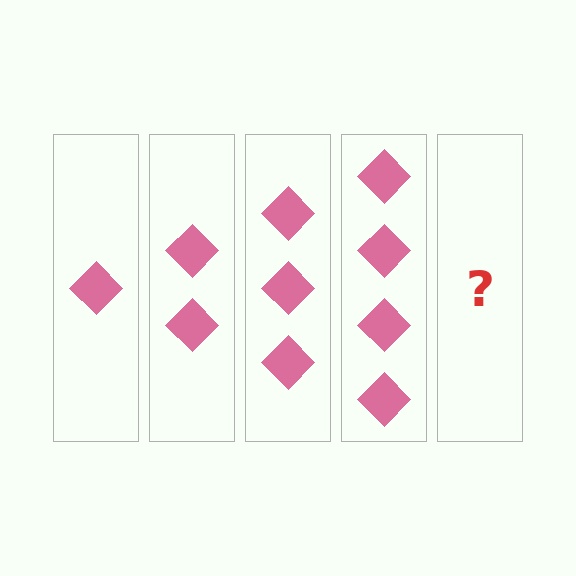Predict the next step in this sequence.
The next step is 5 diamonds.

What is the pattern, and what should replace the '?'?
The pattern is that each step adds one more diamond. The '?' should be 5 diamonds.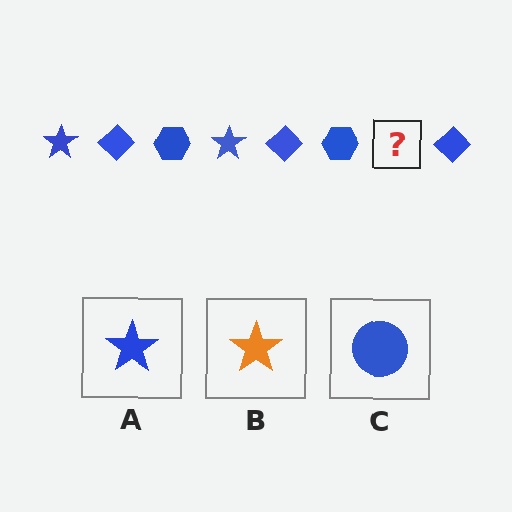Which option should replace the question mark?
Option A.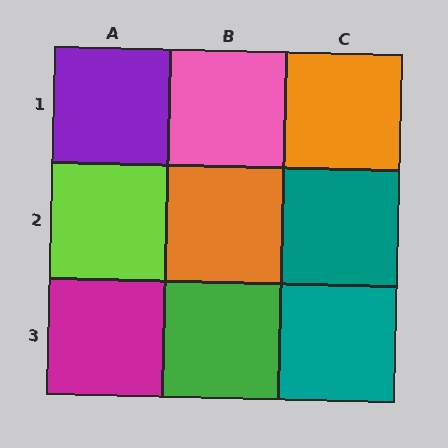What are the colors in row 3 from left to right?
Magenta, green, teal.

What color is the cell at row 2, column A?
Lime.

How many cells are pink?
1 cell is pink.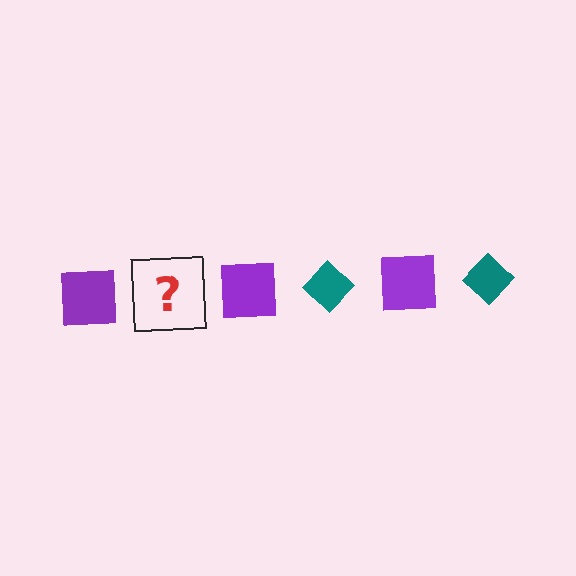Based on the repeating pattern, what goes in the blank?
The blank should be a teal diamond.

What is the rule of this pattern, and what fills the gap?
The rule is that the pattern alternates between purple square and teal diamond. The gap should be filled with a teal diamond.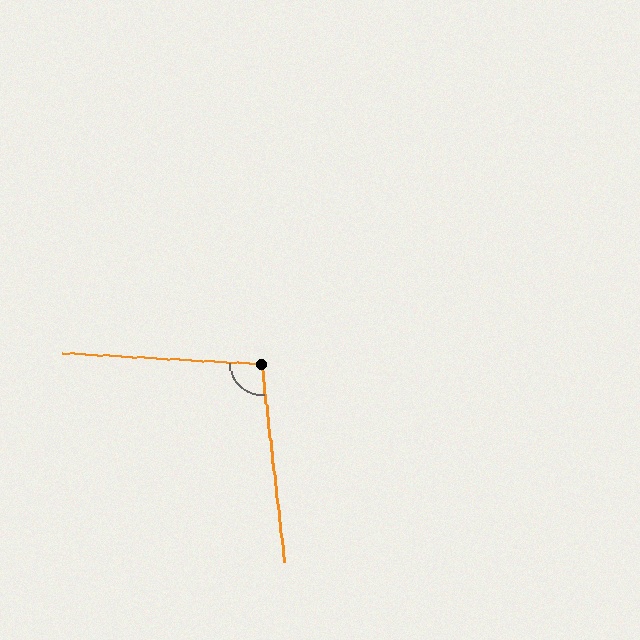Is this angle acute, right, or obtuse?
It is obtuse.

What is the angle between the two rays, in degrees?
Approximately 100 degrees.